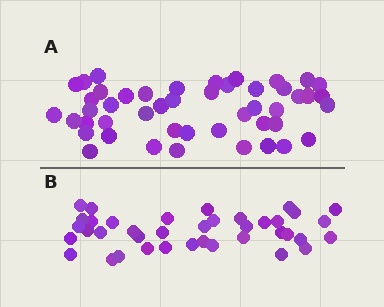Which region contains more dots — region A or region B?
Region A (the top region) has more dots.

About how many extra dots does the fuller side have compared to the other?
Region A has roughly 8 or so more dots than region B.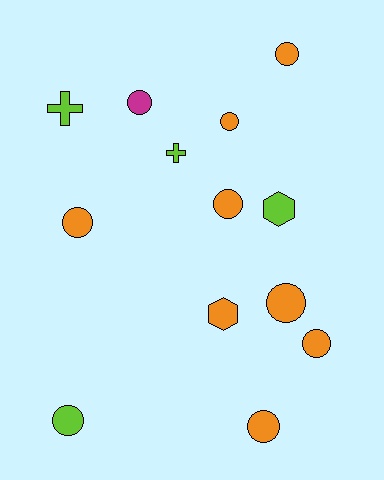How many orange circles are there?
There are 7 orange circles.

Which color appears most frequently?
Orange, with 8 objects.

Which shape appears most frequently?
Circle, with 9 objects.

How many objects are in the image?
There are 13 objects.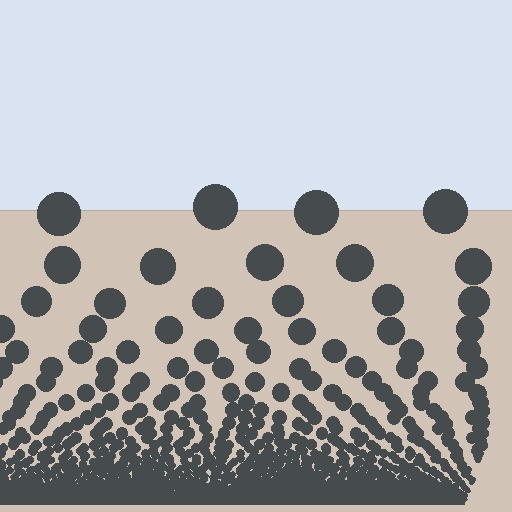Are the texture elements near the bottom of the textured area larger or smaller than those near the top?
Smaller. The gradient is inverted — elements near the bottom are smaller and denser.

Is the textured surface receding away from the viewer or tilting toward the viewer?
The surface appears to tilt toward the viewer. Texture elements get larger and sparser toward the top.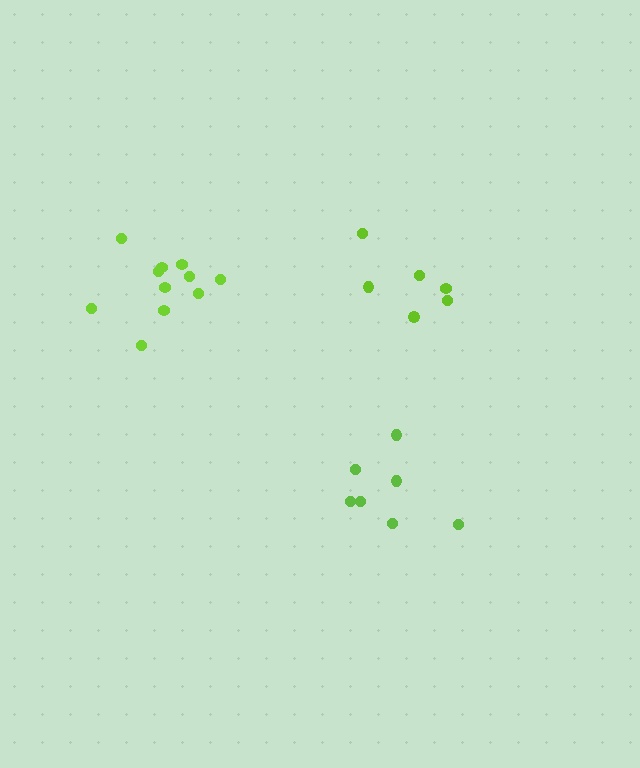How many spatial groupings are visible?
There are 3 spatial groupings.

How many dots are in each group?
Group 1: 6 dots, Group 2: 7 dots, Group 3: 11 dots (24 total).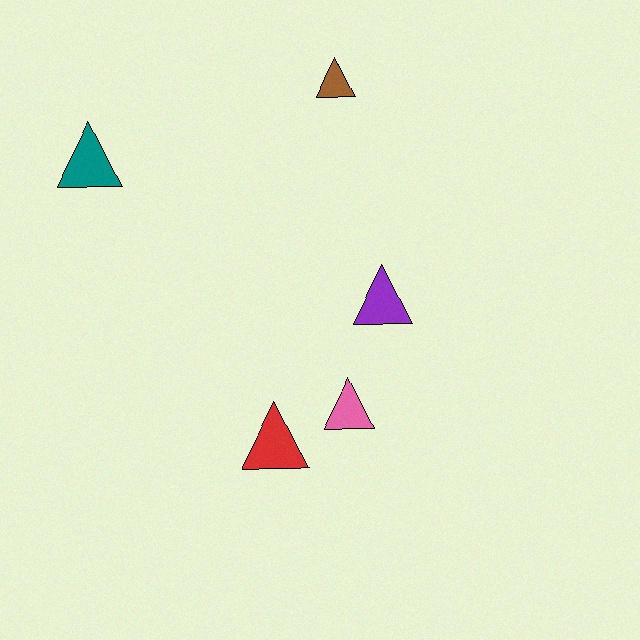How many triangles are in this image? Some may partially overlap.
There are 5 triangles.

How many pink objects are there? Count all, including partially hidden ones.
There is 1 pink object.